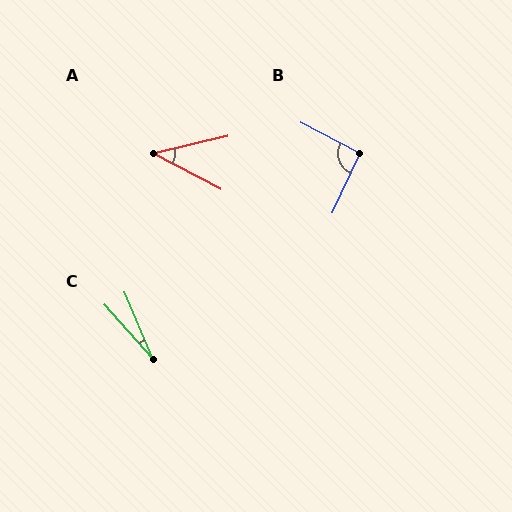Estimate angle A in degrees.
Approximately 41 degrees.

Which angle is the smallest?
C, at approximately 19 degrees.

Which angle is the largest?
B, at approximately 93 degrees.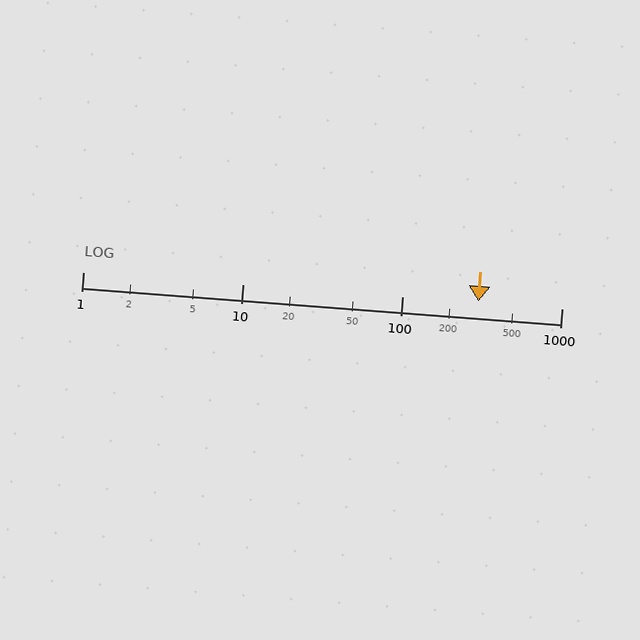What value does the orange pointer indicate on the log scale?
The pointer indicates approximately 300.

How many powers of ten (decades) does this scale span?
The scale spans 3 decades, from 1 to 1000.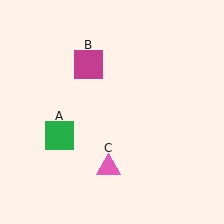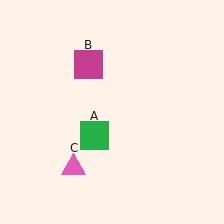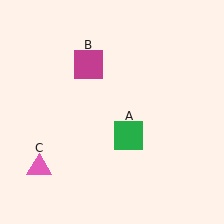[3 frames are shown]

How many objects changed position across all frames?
2 objects changed position: green square (object A), pink triangle (object C).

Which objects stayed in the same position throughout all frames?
Magenta square (object B) remained stationary.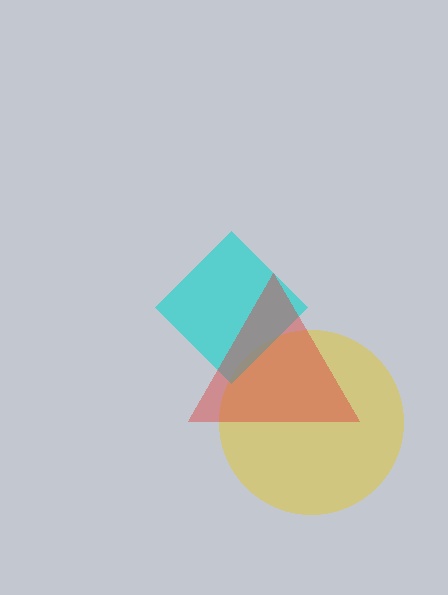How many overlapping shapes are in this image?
There are 3 overlapping shapes in the image.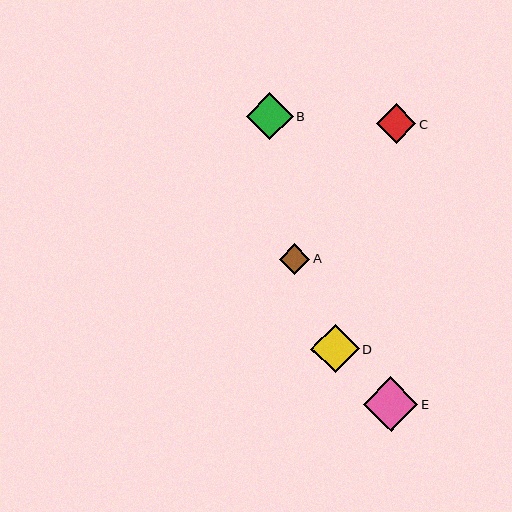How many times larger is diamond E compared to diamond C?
Diamond E is approximately 1.4 times the size of diamond C.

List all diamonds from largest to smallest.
From largest to smallest: E, D, B, C, A.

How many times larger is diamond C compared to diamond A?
Diamond C is approximately 1.3 times the size of diamond A.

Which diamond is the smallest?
Diamond A is the smallest with a size of approximately 30 pixels.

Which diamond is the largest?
Diamond E is the largest with a size of approximately 55 pixels.